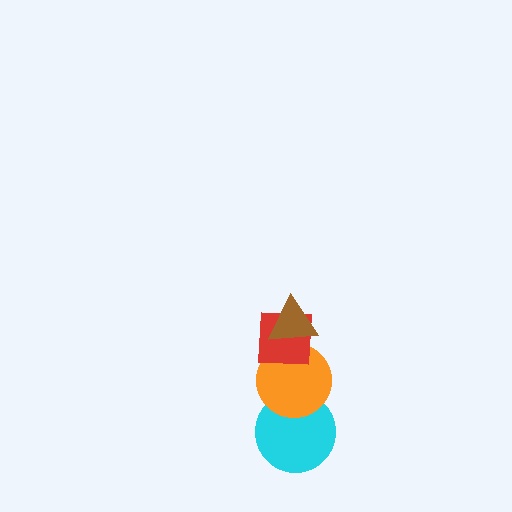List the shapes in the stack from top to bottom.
From top to bottom: the brown triangle, the red square, the orange circle, the cyan circle.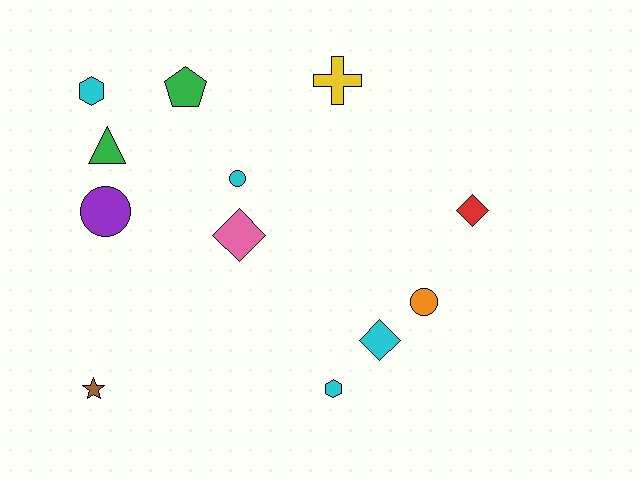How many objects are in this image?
There are 12 objects.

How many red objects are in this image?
There is 1 red object.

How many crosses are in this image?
There is 1 cross.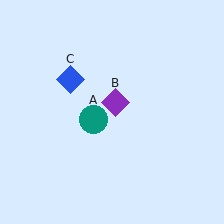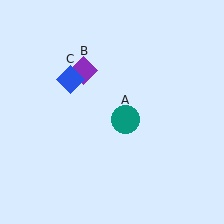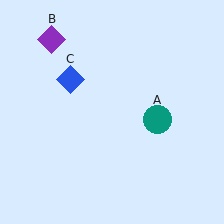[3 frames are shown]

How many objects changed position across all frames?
2 objects changed position: teal circle (object A), purple diamond (object B).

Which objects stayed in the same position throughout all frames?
Blue diamond (object C) remained stationary.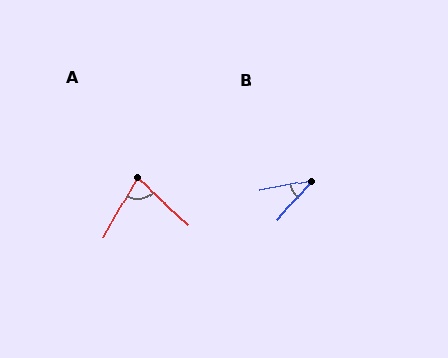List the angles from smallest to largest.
B (38°), A (77°).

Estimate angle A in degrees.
Approximately 77 degrees.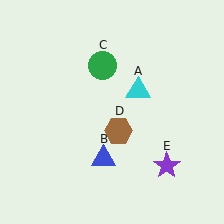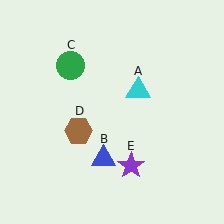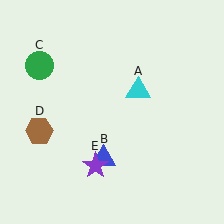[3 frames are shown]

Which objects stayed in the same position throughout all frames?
Cyan triangle (object A) and blue triangle (object B) remained stationary.